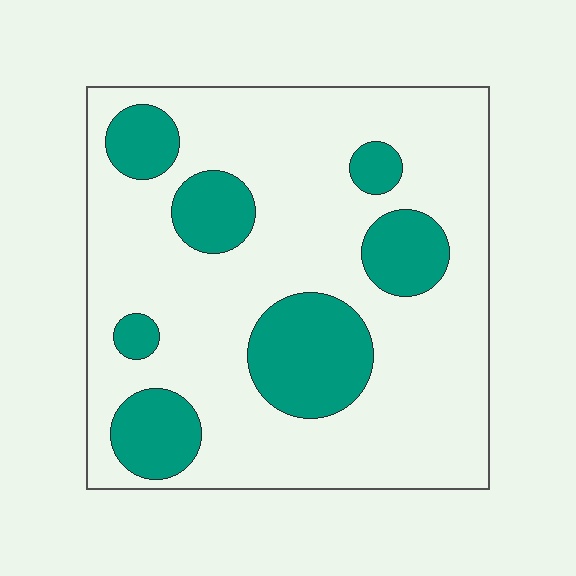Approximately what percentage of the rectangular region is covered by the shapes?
Approximately 25%.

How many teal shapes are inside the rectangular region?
7.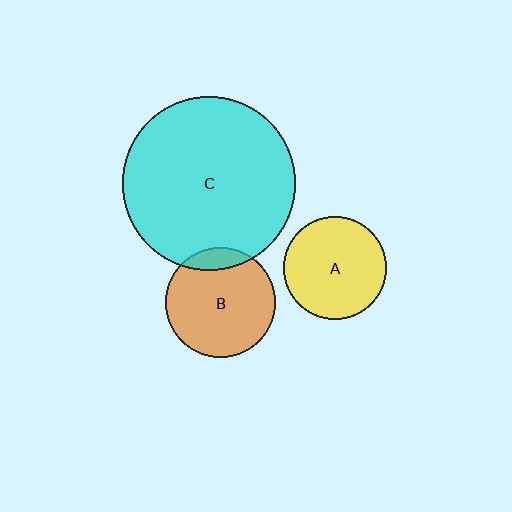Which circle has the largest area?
Circle C (cyan).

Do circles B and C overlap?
Yes.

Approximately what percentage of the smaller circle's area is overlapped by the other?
Approximately 10%.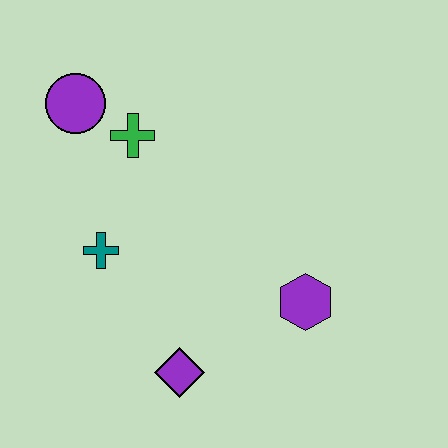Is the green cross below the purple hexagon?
No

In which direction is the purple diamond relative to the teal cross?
The purple diamond is below the teal cross.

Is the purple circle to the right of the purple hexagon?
No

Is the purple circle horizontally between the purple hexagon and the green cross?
No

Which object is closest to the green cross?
The purple circle is closest to the green cross.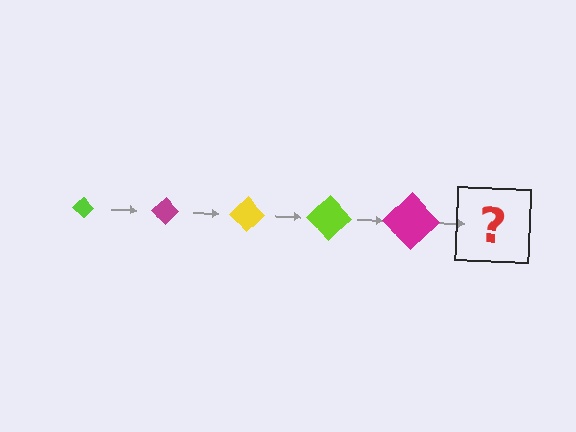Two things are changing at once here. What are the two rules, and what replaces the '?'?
The two rules are that the diamond grows larger each step and the color cycles through lime, magenta, and yellow. The '?' should be a yellow diamond, larger than the previous one.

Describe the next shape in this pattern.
It should be a yellow diamond, larger than the previous one.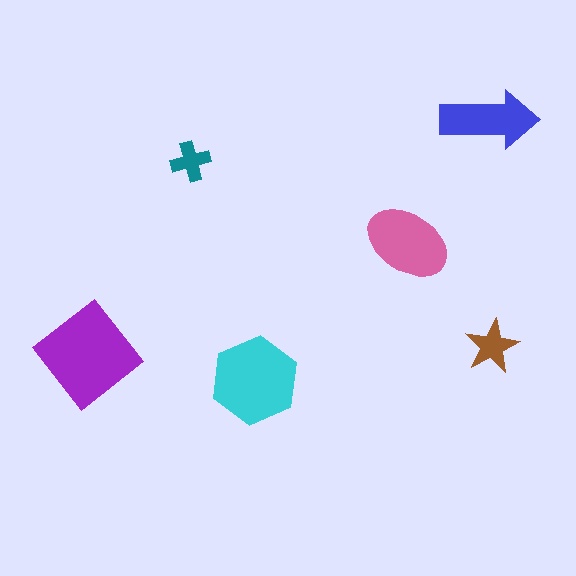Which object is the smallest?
The teal cross.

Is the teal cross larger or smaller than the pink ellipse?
Smaller.